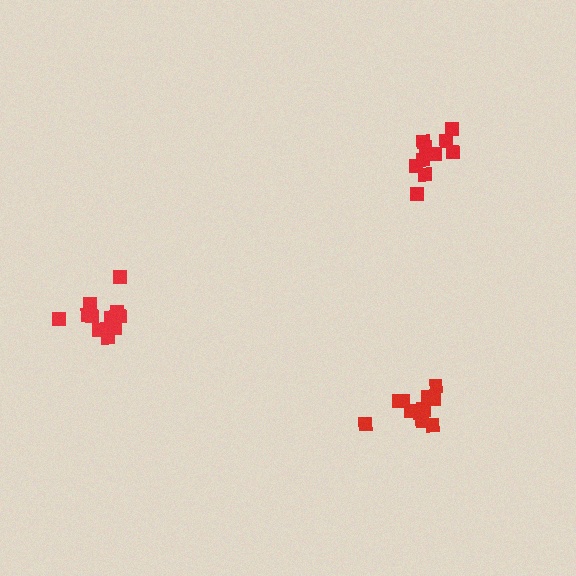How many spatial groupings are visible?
There are 3 spatial groupings.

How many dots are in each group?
Group 1: 10 dots, Group 2: 12 dots, Group 3: 12 dots (34 total).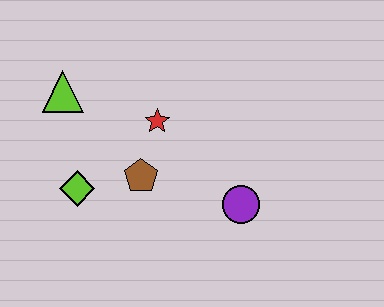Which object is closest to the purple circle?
The brown pentagon is closest to the purple circle.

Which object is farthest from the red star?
The purple circle is farthest from the red star.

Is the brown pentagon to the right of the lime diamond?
Yes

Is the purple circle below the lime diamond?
Yes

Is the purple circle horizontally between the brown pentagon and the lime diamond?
No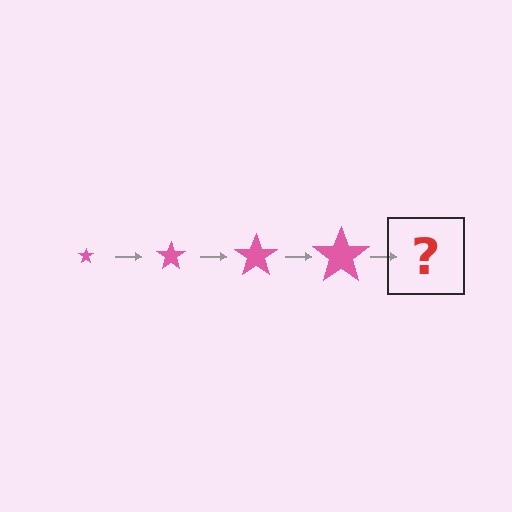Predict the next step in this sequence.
The next step is a pink star, larger than the previous one.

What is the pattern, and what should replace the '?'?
The pattern is that the star gets progressively larger each step. The '?' should be a pink star, larger than the previous one.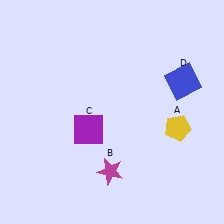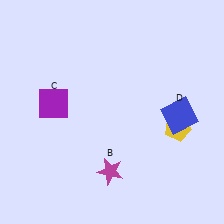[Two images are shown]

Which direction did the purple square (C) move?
The purple square (C) moved left.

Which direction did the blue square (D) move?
The blue square (D) moved down.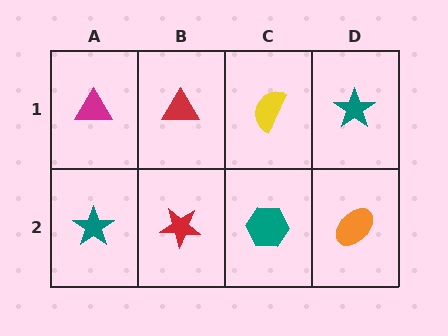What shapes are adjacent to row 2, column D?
A teal star (row 1, column D), a teal hexagon (row 2, column C).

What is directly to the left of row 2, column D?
A teal hexagon.